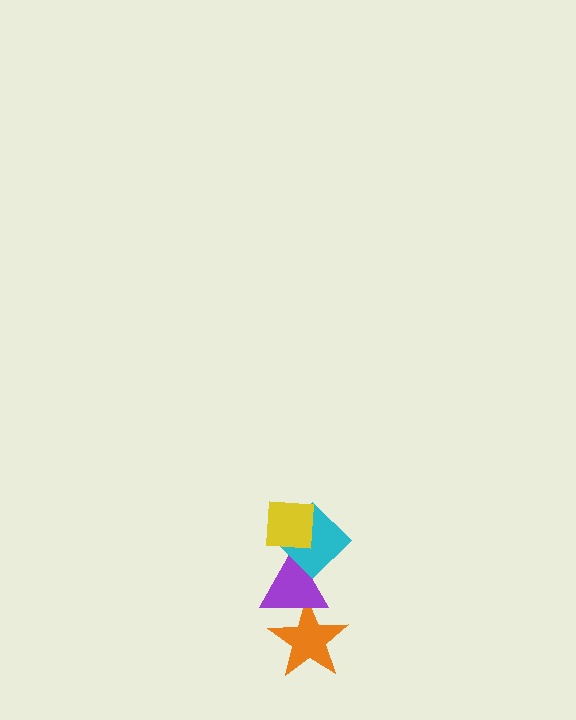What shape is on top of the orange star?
The purple triangle is on top of the orange star.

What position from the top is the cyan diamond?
The cyan diamond is 2nd from the top.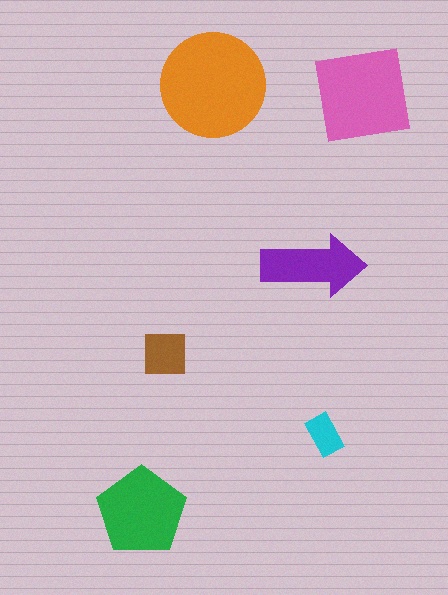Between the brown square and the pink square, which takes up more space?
The pink square.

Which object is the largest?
The orange circle.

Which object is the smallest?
The cyan rectangle.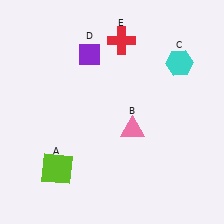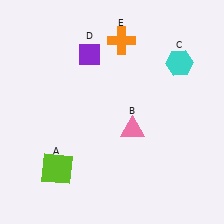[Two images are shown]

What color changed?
The cross (E) changed from red in Image 1 to orange in Image 2.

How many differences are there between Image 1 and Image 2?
There is 1 difference between the two images.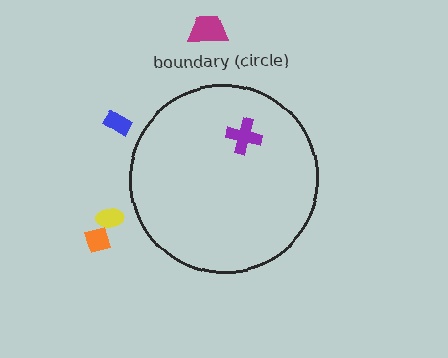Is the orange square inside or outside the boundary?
Outside.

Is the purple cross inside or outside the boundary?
Inside.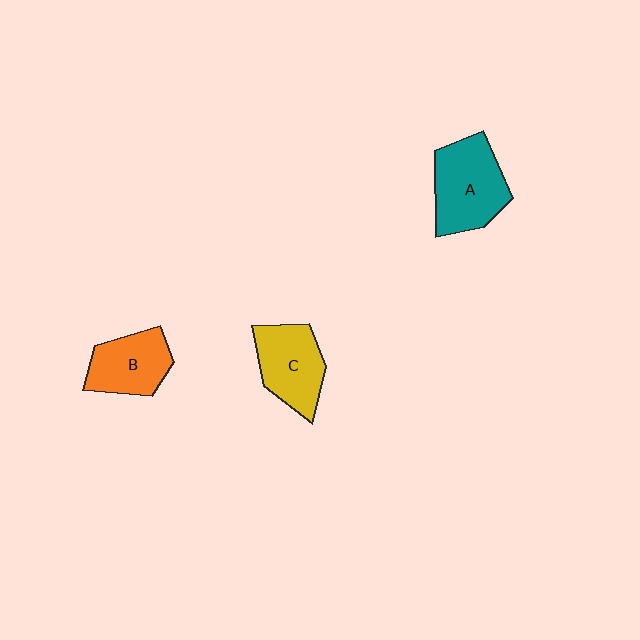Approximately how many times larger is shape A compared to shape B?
Approximately 1.3 times.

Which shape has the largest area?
Shape A (teal).